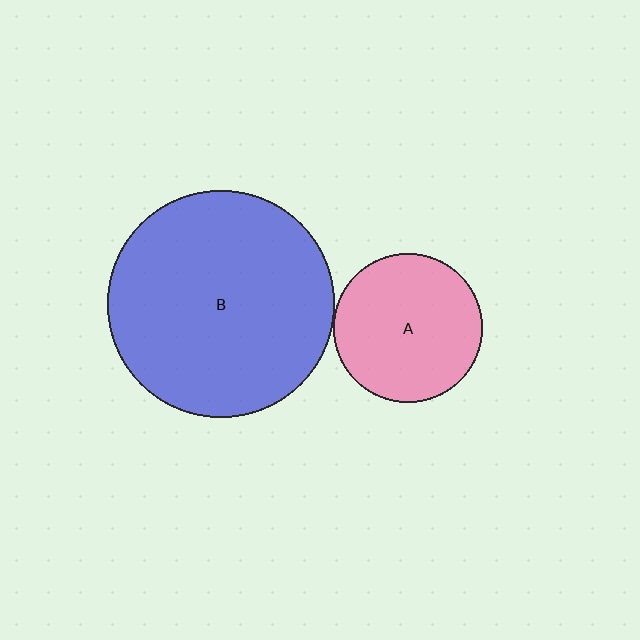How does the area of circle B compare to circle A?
Approximately 2.3 times.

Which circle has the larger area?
Circle B (blue).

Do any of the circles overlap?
No, none of the circles overlap.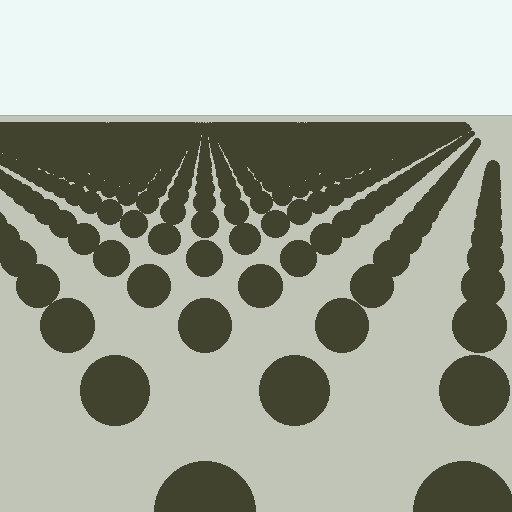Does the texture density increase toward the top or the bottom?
Density increases toward the top.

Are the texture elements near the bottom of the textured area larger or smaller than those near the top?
Larger. Near the bottom, elements are closer to the viewer and appear at a bigger on-screen size.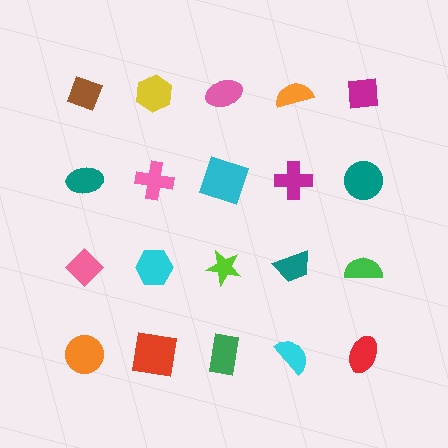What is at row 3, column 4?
A teal trapezoid.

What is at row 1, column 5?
A magenta square.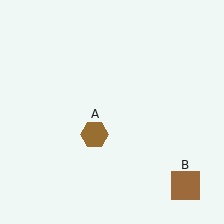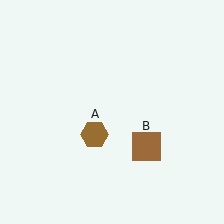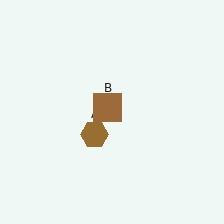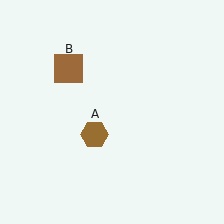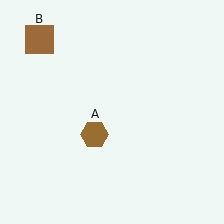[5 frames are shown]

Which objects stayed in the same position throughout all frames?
Brown hexagon (object A) remained stationary.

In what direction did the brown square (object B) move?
The brown square (object B) moved up and to the left.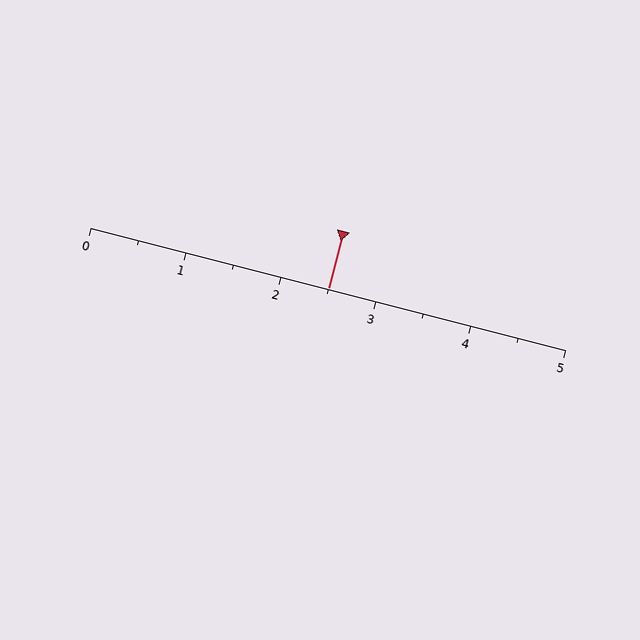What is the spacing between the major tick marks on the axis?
The major ticks are spaced 1 apart.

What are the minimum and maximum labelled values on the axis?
The axis runs from 0 to 5.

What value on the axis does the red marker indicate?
The marker indicates approximately 2.5.